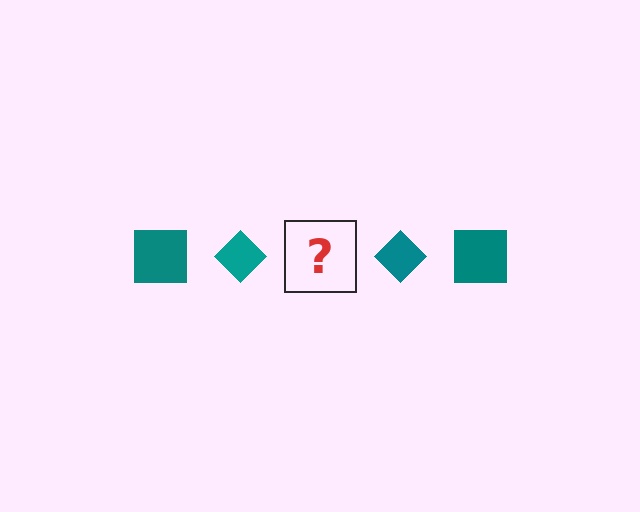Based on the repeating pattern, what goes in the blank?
The blank should be a teal square.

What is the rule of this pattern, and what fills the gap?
The rule is that the pattern cycles through square, diamond shapes in teal. The gap should be filled with a teal square.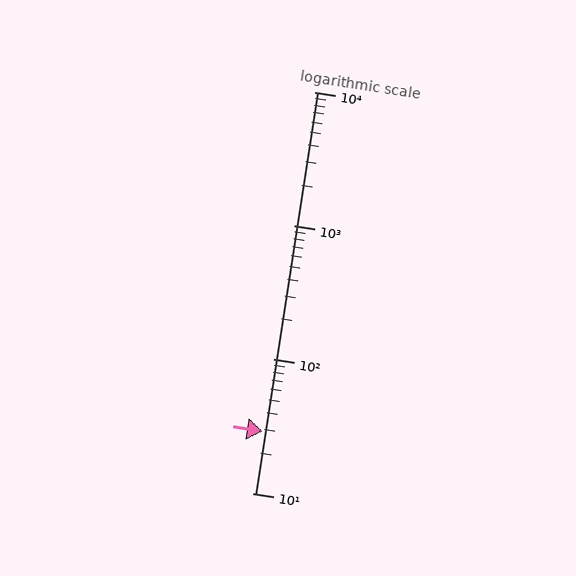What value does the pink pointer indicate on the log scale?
The pointer indicates approximately 29.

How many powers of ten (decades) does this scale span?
The scale spans 3 decades, from 10 to 10000.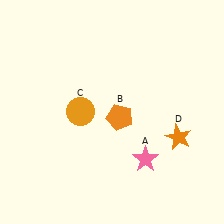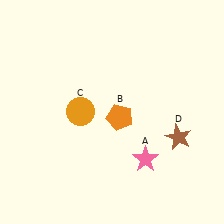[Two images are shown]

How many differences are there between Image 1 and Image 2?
There is 1 difference between the two images.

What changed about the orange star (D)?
In Image 1, D is orange. In Image 2, it changed to brown.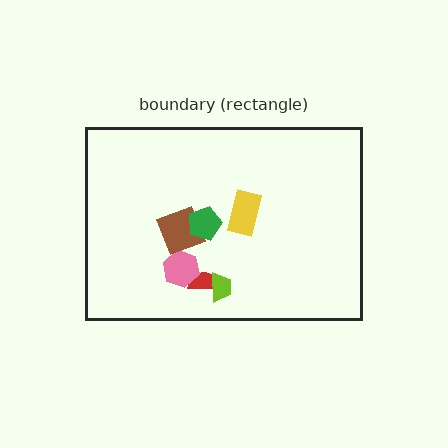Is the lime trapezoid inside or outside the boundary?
Inside.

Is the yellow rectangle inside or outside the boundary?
Inside.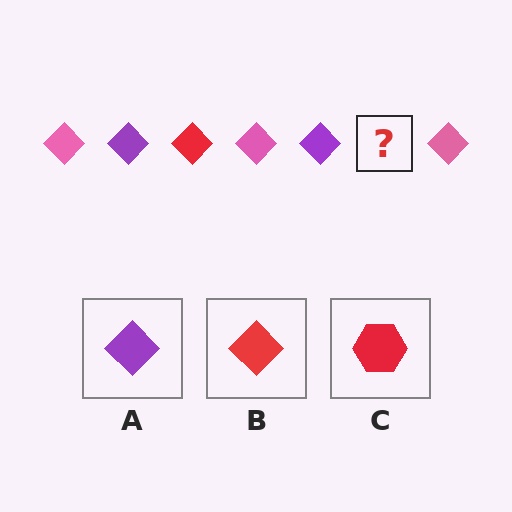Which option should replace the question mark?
Option B.